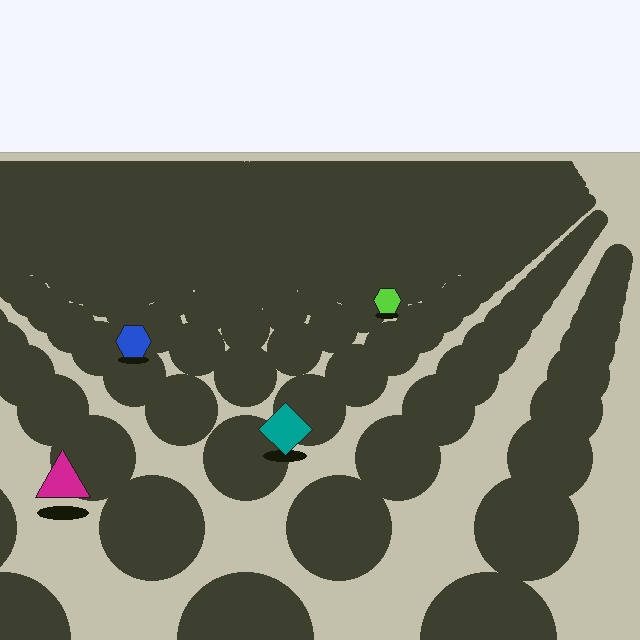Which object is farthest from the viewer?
The lime hexagon is farthest from the viewer. It appears smaller and the ground texture around it is denser.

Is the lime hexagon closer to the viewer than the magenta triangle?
No. The magenta triangle is closer — you can tell from the texture gradient: the ground texture is coarser near it.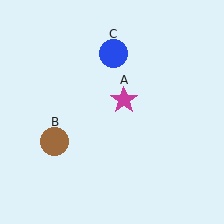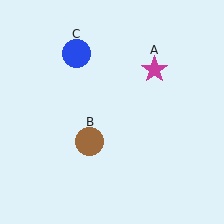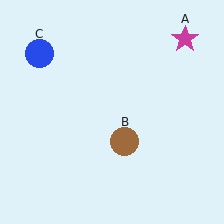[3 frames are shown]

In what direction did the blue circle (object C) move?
The blue circle (object C) moved left.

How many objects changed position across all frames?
3 objects changed position: magenta star (object A), brown circle (object B), blue circle (object C).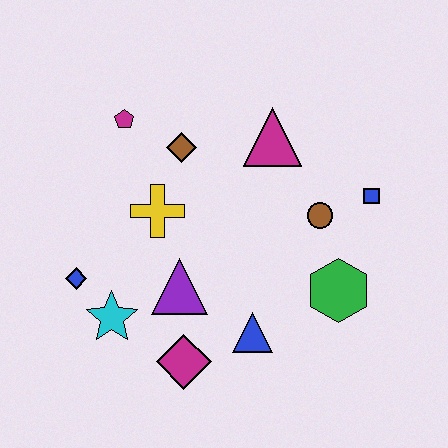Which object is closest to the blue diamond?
The cyan star is closest to the blue diamond.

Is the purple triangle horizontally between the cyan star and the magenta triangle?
Yes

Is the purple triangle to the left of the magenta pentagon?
No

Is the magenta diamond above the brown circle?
No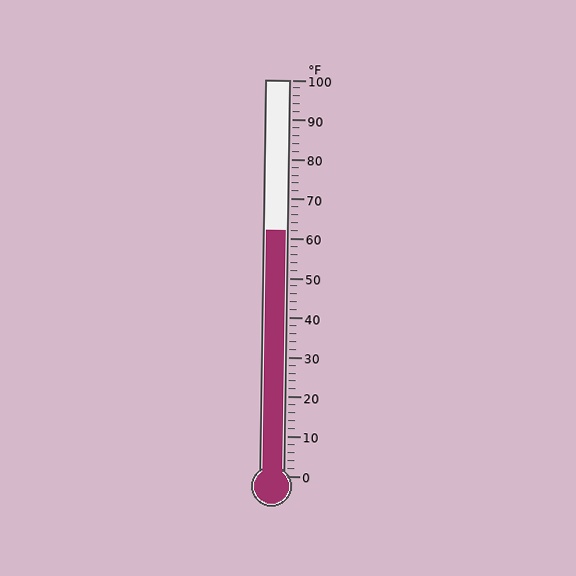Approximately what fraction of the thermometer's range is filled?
The thermometer is filled to approximately 60% of its range.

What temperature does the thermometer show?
The thermometer shows approximately 62°F.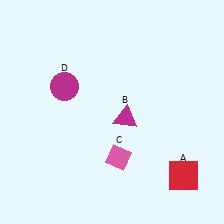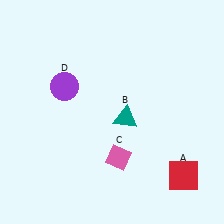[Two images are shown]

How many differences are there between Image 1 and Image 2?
There are 2 differences between the two images.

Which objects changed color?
B changed from magenta to teal. D changed from magenta to purple.